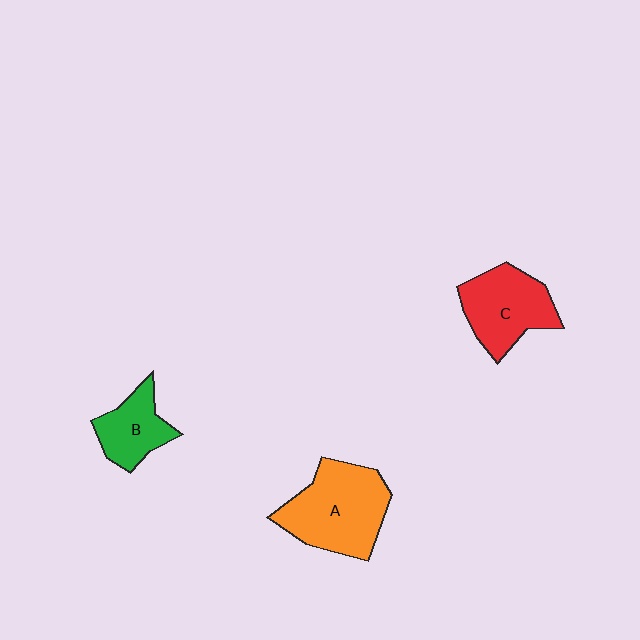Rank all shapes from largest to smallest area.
From largest to smallest: A (orange), C (red), B (green).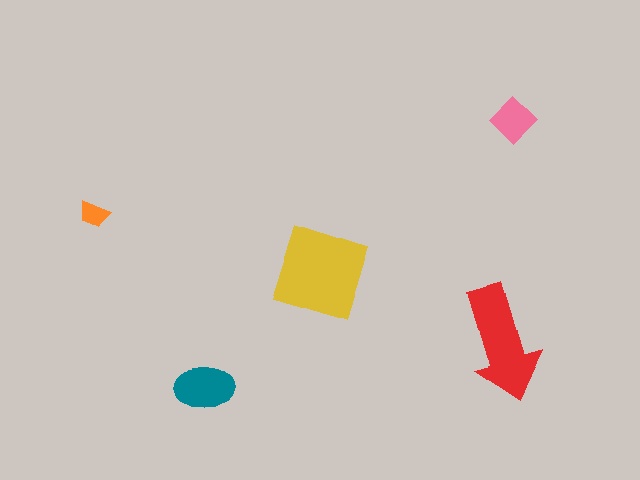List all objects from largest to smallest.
The yellow square, the red arrow, the teal ellipse, the pink diamond, the orange trapezoid.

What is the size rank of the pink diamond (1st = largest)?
4th.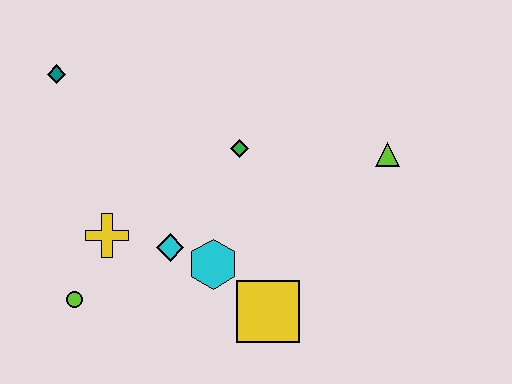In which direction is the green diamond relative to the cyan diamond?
The green diamond is above the cyan diamond.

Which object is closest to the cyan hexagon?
The cyan diamond is closest to the cyan hexagon.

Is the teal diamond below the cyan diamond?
No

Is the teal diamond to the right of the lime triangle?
No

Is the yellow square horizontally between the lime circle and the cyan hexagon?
No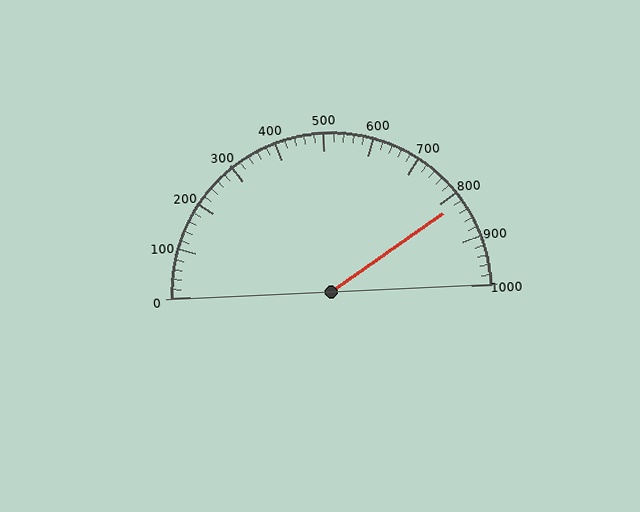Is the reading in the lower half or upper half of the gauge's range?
The reading is in the upper half of the range (0 to 1000).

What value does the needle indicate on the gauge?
The needle indicates approximately 820.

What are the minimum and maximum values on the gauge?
The gauge ranges from 0 to 1000.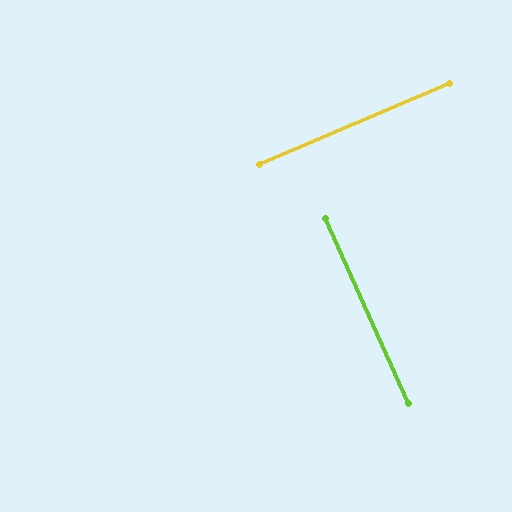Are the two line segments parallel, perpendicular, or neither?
Perpendicular — they meet at approximately 89°.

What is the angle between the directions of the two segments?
Approximately 89 degrees.